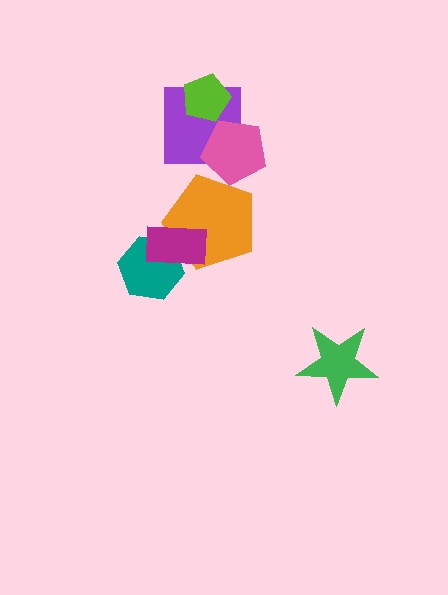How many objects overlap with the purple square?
2 objects overlap with the purple square.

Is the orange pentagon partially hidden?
Yes, it is partially covered by another shape.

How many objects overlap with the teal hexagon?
1 object overlaps with the teal hexagon.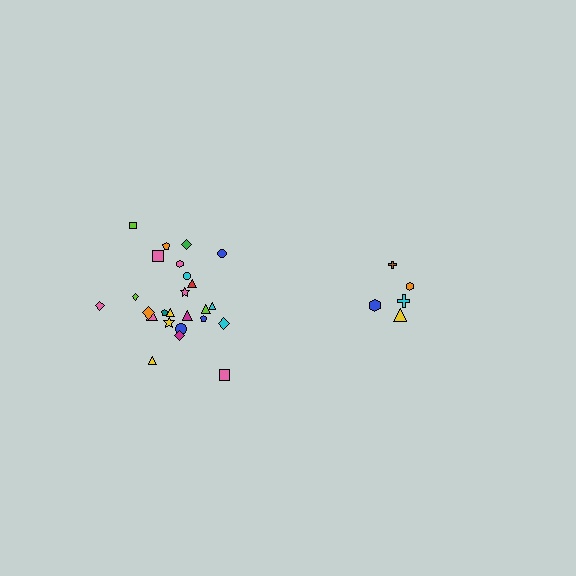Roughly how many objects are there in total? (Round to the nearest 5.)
Roughly 30 objects in total.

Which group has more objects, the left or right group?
The left group.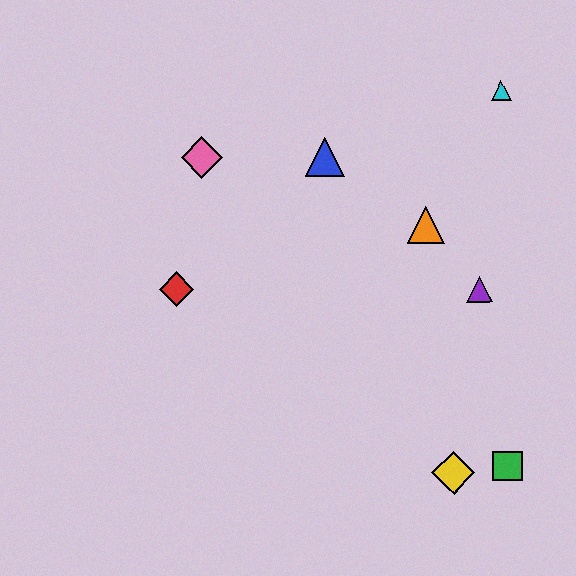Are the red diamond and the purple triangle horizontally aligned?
Yes, both are at y≈289.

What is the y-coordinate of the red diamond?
The red diamond is at y≈289.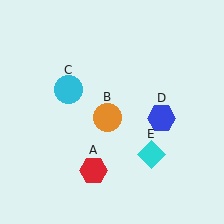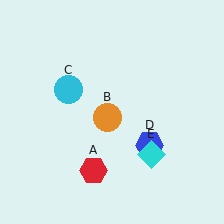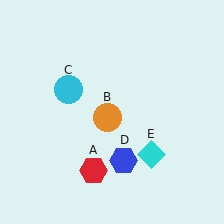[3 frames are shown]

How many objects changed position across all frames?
1 object changed position: blue hexagon (object D).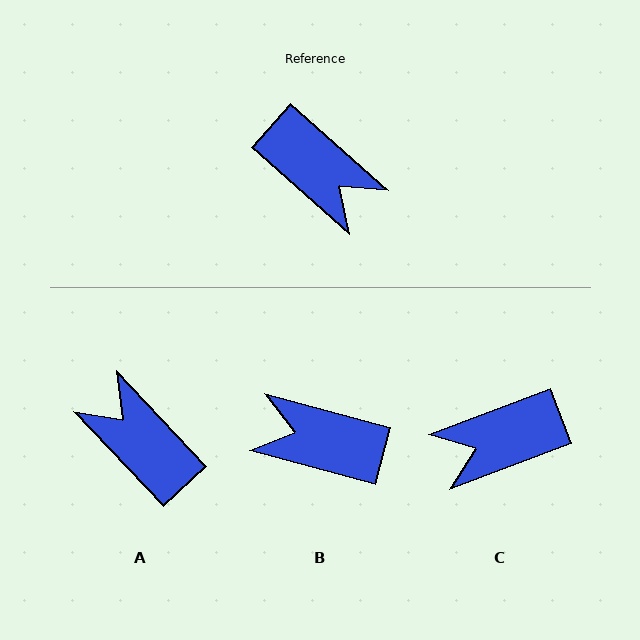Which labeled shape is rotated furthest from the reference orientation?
A, about 175 degrees away.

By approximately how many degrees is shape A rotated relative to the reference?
Approximately 175 degrees counter-clockwise.